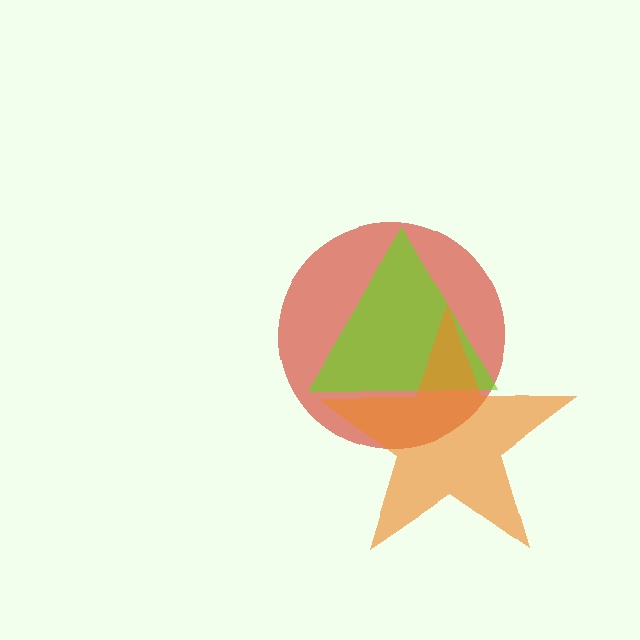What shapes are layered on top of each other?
The layered shapes are: a red circle, a lime triangle, an orange star.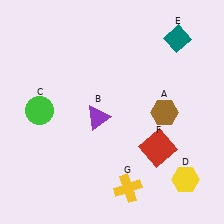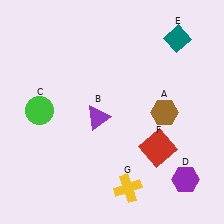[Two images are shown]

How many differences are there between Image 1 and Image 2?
There is 1 difference between the two images.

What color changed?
The hexagon (D) changed from yellow in Image 1 to purple in Image 2.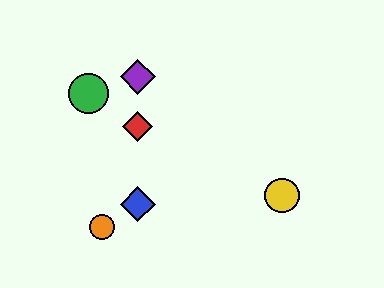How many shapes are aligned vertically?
3 shapes (the red diamond, the blue diamond, the purple diamond) are aligned vertically.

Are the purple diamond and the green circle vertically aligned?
No, the purple diamond is at x≈138 and the green circle is at x≈88.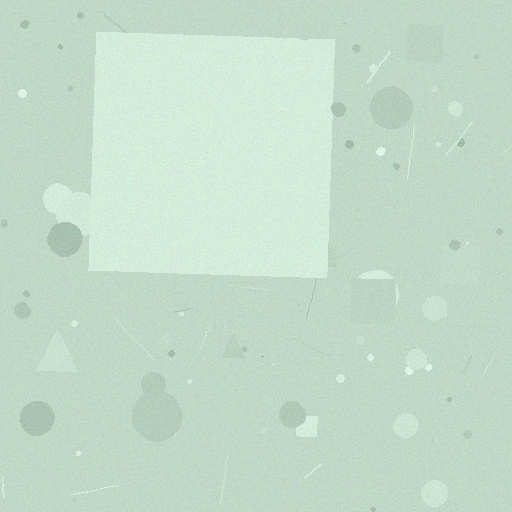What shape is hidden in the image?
A square is hidden in the image.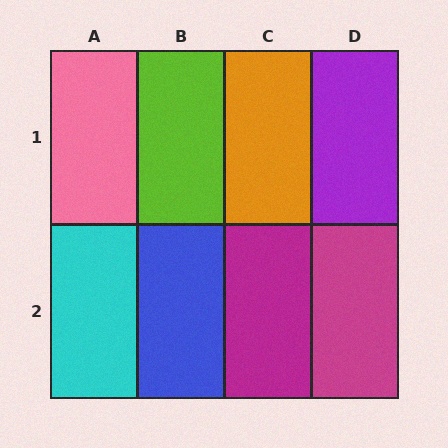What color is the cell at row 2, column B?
Blue.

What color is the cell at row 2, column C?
Magenta.